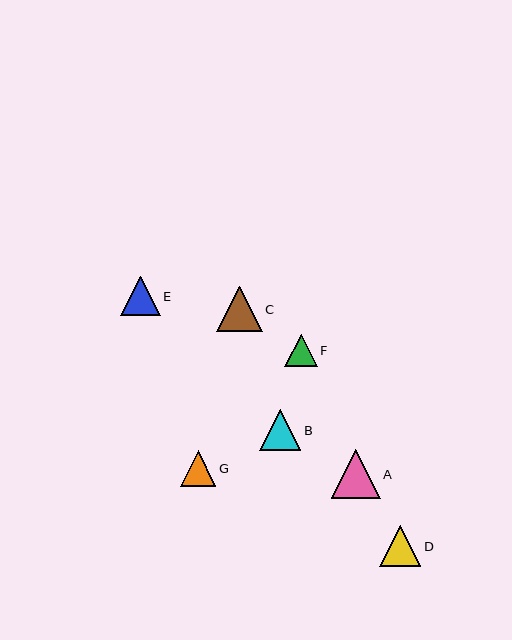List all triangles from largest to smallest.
From largest to smallest: A, C, B, D, E, G, F.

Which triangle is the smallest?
Triangle F is the smallest with a size of approximately 32 pixels.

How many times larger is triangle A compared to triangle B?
Triangle A is approximately 1.2 times the size of triangle B.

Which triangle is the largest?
Triangle A is the largest with a size of approximately 49 pixels.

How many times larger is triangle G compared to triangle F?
Triangle G is approximately 1.1 times the size of triangle F.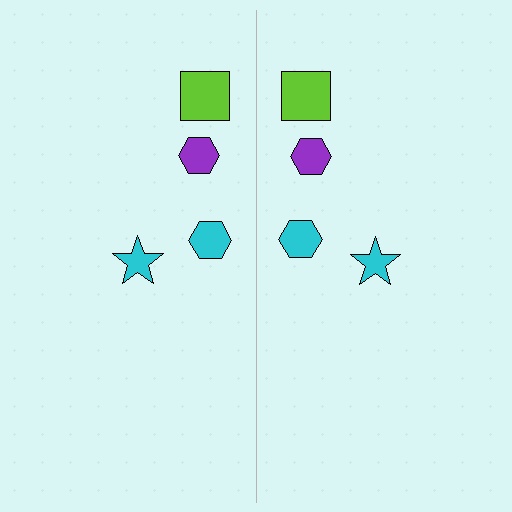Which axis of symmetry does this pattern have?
The pattern has a vertical axis of symmetry running through the center of the image.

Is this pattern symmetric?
Yes, this pattern has bilateral (reflection) symmetry.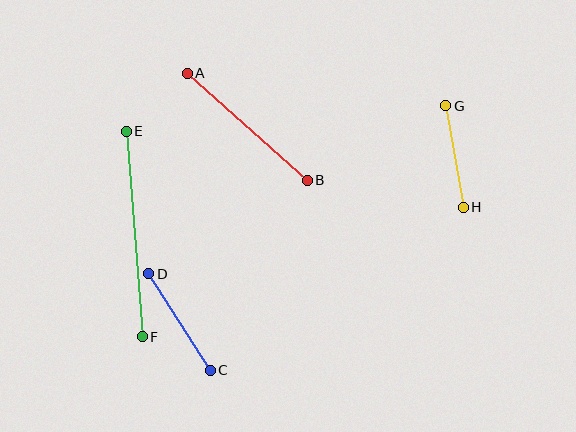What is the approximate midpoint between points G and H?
The midpoint is at approximately (455, 157) pixels.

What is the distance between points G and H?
The distance is approximately 103 pixels.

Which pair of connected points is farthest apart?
Points E and F are farthest apart.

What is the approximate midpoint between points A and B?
The midpoint is at approximately (247, 127) pixels.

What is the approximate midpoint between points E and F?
The midpoint is at approximately (134, 234) pixels.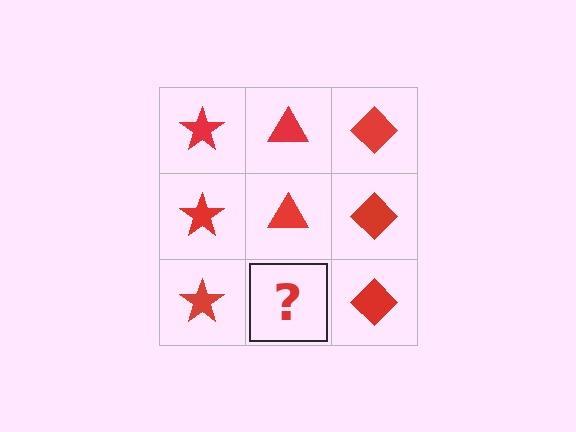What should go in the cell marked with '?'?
The missing cell should contain a red triangle.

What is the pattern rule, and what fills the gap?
The rule is that each column has a consistent shape. The gap should be filled with a red triangle.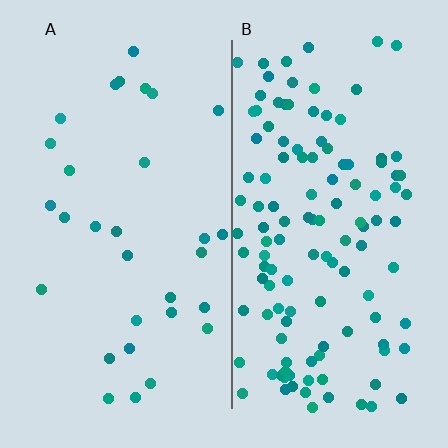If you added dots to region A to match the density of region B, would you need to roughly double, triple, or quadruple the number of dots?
Approximately quadruple.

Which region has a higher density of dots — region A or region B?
B (the right).